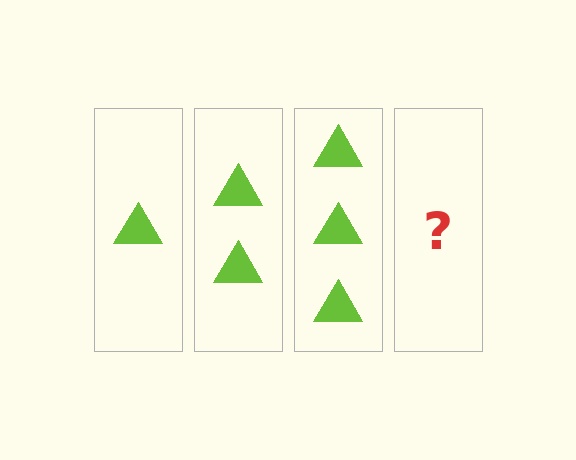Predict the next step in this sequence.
The next step is 4 triangles.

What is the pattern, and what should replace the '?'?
The pattern is that each step adds one more triangle. The '?' should be 4 triangles.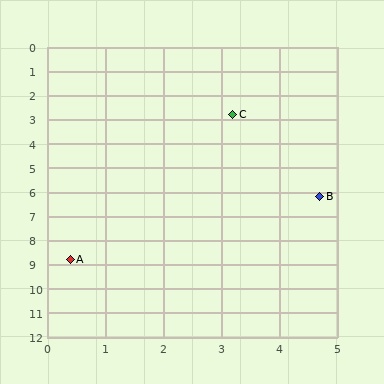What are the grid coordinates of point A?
Point A is at approximately (0.4, 8.8).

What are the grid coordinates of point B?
Point B is at approximately (4.7, 6.2).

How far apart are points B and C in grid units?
Points B and C are about 3.7 grid units apart.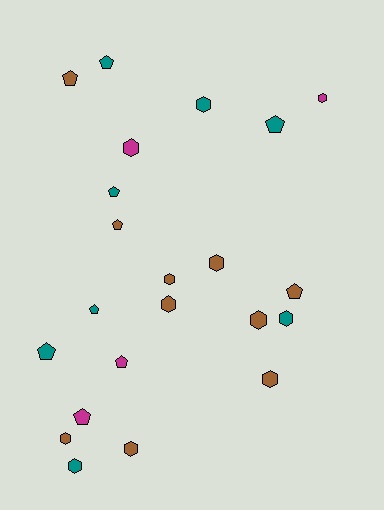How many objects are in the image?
There are 22 objects.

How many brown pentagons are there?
There are 3 brown pentagons.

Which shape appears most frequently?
Hexagon, with 12 objects.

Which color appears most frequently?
Brown, with 10 objects.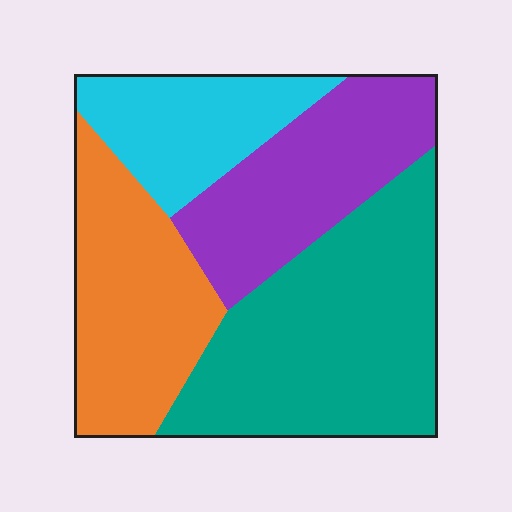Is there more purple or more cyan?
Purple.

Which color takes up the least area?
Cyan, at roughly 15%.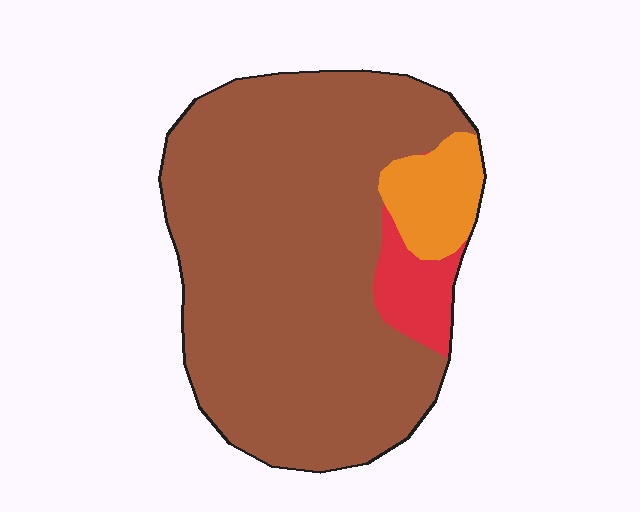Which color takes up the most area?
Brown, at roughly 85%.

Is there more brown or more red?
Brown.